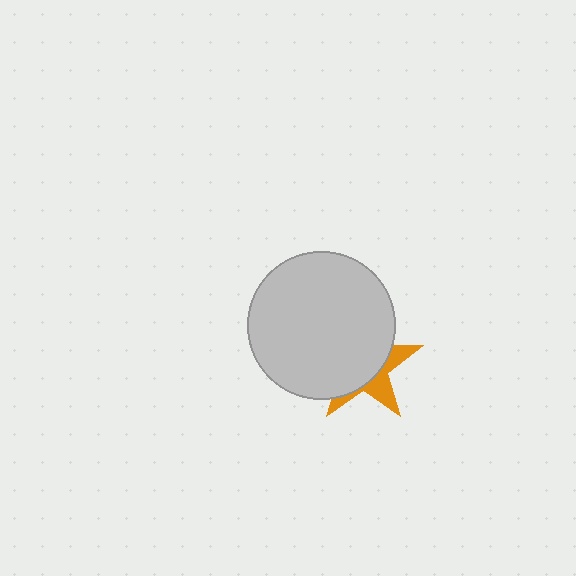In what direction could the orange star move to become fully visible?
The orange star could move toward the lower-right. That would shift it out from behind the light gray circle entirely.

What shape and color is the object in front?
The object in front is a light gray circle.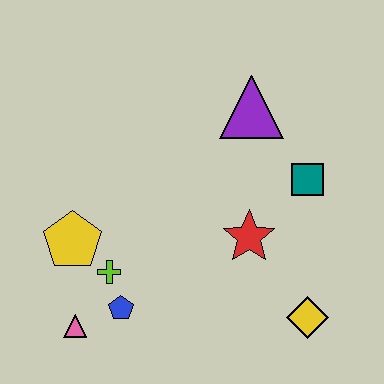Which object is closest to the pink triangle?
The blue pentagon is closest to the pink triangle.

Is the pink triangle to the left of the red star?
Yes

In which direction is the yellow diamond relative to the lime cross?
The yellow diamond is to the right of the lime cross.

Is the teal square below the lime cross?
No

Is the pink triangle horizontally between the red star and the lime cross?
No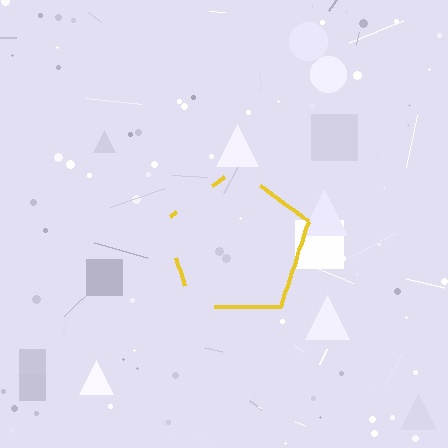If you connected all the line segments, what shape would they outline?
They would outline a pentagon.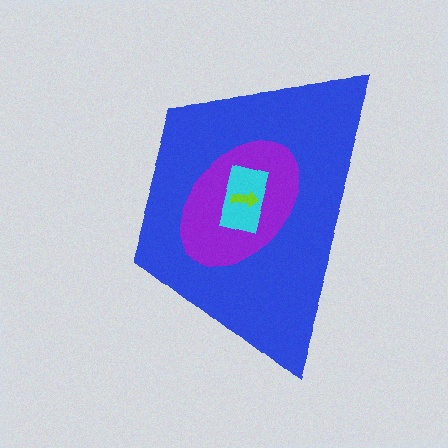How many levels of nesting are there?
4.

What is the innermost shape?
The lime arrow.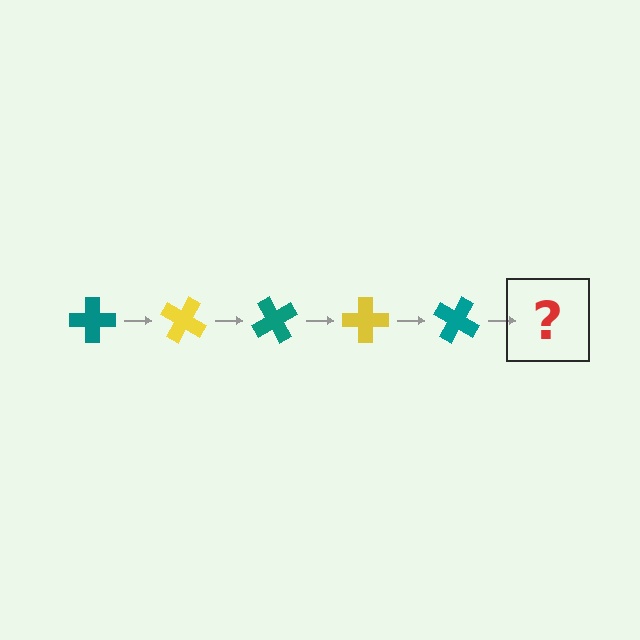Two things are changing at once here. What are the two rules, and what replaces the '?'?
The two rules are that it rotates 30 degrees each step and the color cycles through teal and yellow. The '?' should be a yellow cross, rotated 150 degrees from the start.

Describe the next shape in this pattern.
It should be a yellow cross, rotated 150 degrees from the start.